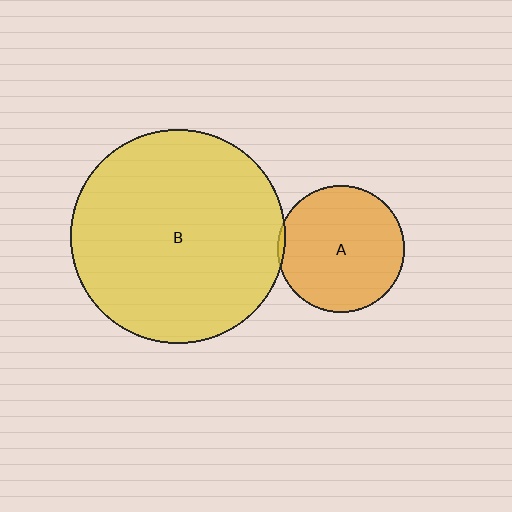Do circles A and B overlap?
Yes.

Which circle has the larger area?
Circle B (yellow).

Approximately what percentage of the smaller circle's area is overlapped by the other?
Approximately 5%.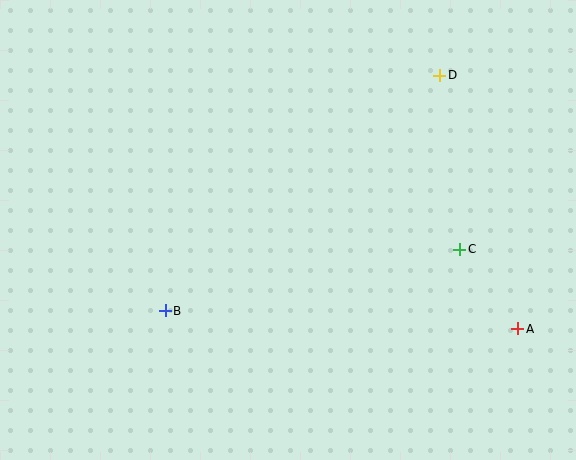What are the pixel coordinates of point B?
Point B is at (165, 311).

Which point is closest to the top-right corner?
Point D is closest to the top-right corner.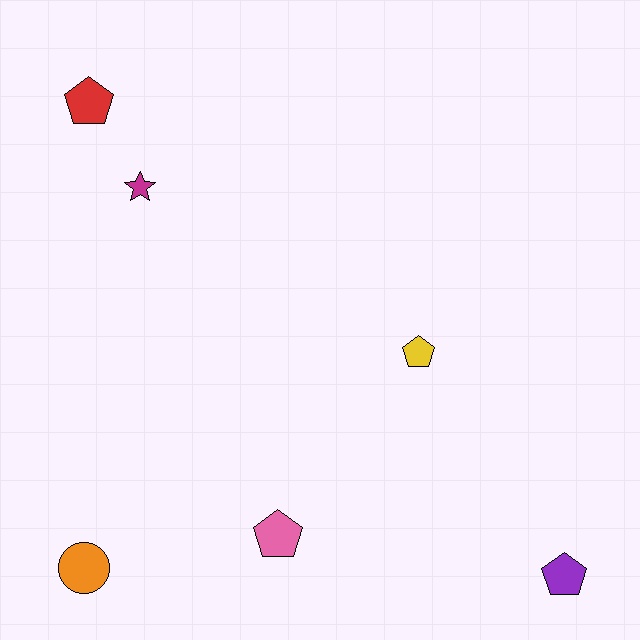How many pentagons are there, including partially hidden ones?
There are 4 pentagons.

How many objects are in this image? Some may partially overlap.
There are 6 objects.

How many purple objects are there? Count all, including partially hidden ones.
There is 1 purple object.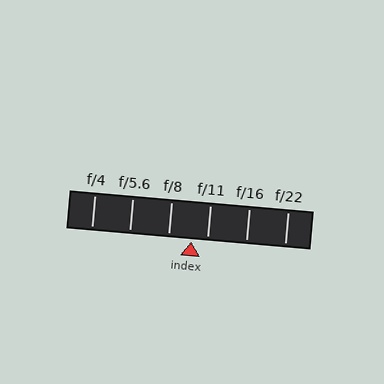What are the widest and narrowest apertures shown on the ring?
The widest aperture shown is f/4 and the narrowest is f/22.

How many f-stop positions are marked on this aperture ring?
There are 6 f-stop positions marked.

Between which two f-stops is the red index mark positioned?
The index mark is between f/8 and f/11.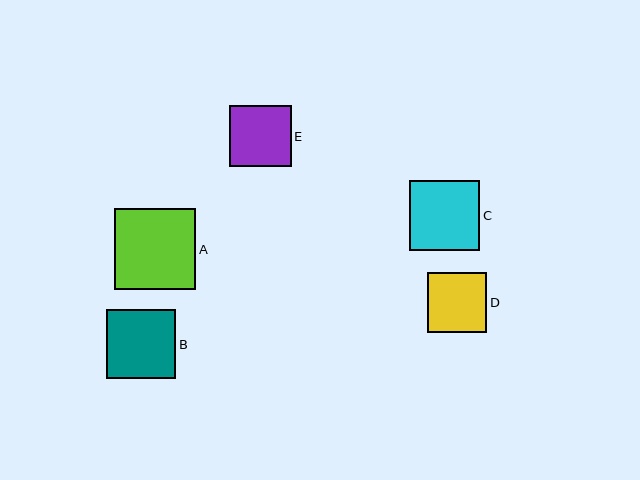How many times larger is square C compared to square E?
Square C is approximately 1.1 times the size of square E.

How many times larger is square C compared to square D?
Square C is approximately 1.2 times the size of square D.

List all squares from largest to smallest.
From largest to smallest: A, C, B, E, D.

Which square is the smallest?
Square D is the smallest with a size of approximately 60 pixels.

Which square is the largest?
Square A is the largest with a size of approximately 81 pixels.